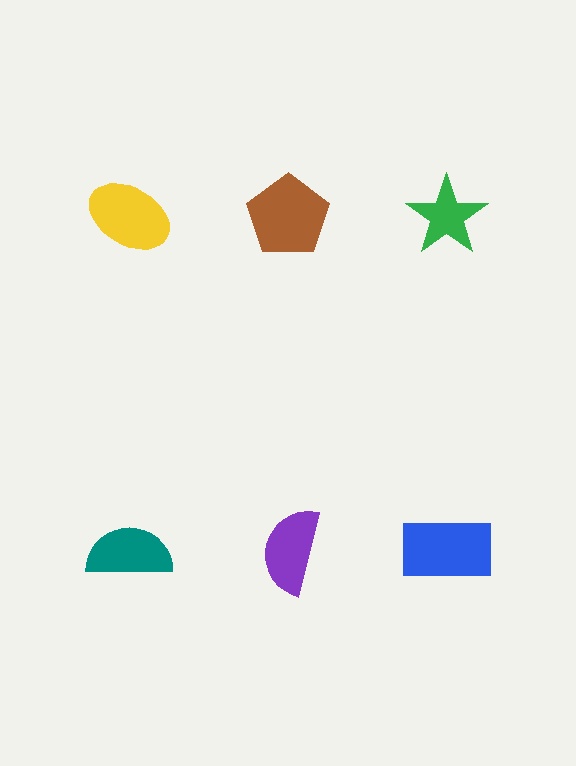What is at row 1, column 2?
A brown pentagon.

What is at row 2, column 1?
A teal semicircle.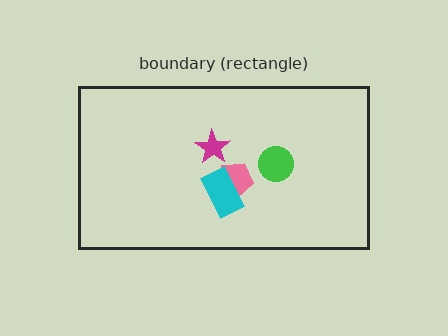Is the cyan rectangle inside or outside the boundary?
Inside.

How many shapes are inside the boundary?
4 inside, 0 outside.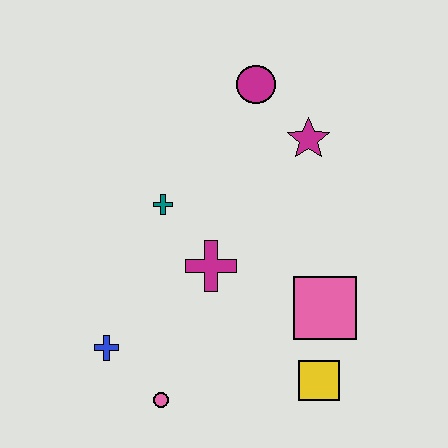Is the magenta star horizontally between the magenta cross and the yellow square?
Yes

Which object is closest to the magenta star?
The magenta circle is closest to the magenta star.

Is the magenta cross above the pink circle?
Yes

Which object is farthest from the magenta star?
The pink circle is farthest from the magenta star.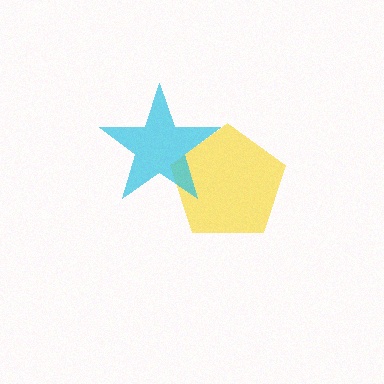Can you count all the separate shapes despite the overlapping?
Yes, there are 2 separate shapes.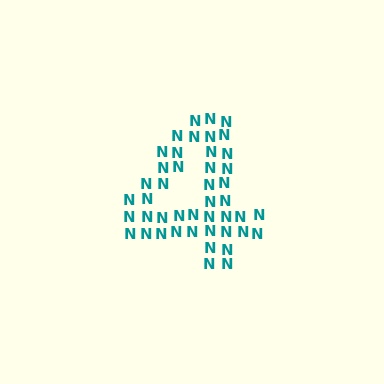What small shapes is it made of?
It is made of small letter N's.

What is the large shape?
The large shape is the digit 4.